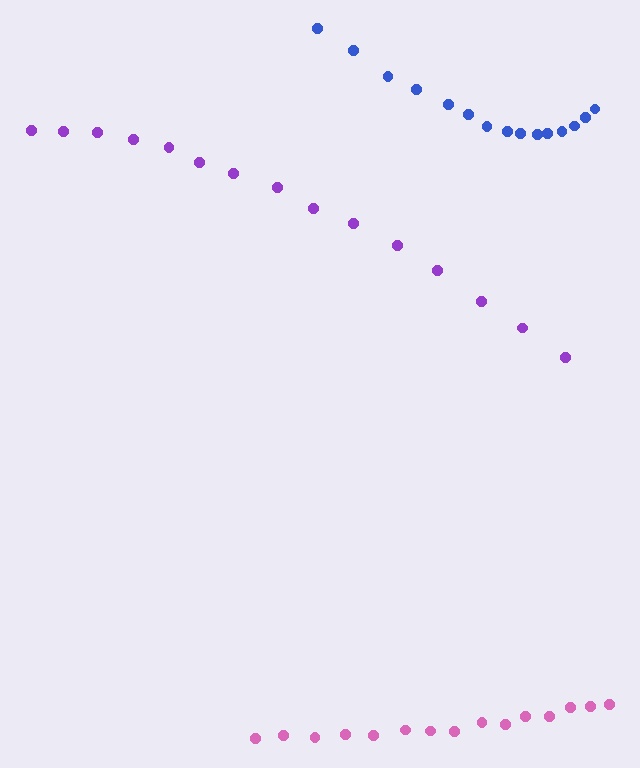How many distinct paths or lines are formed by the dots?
There are 3 distinct paths.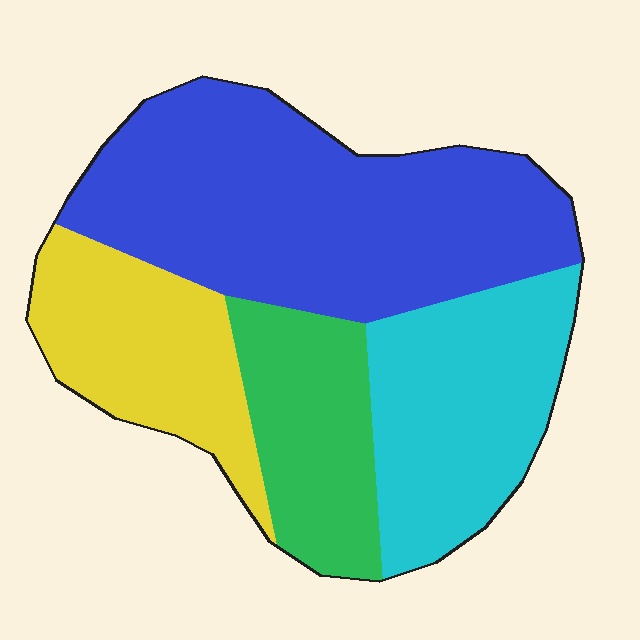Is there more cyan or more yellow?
Cyan.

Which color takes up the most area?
Blue, at roughly 40%.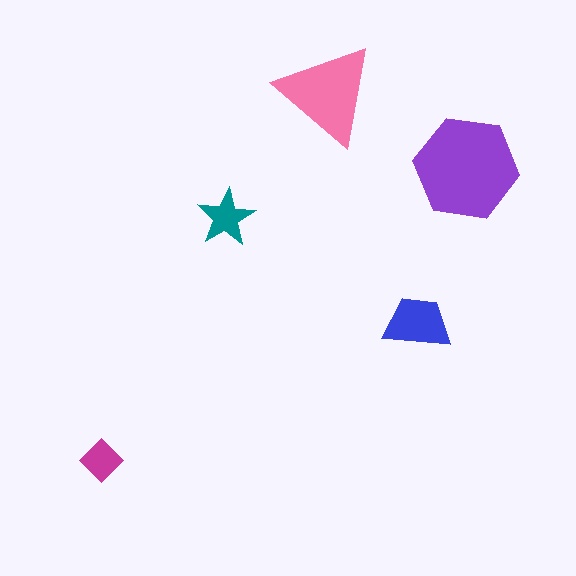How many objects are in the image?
There are 5 objects in the image.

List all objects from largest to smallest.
The purple hexagon, the pink triangle, the blue trapezoid, the teal star, the magenta diamond.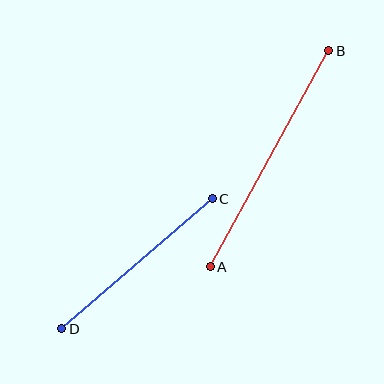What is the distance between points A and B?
The distance is approximately 247 pixels.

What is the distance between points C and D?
The distance is approximately 199 pixels.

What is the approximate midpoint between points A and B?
The midpoint is at approximately (270, 159) pixels.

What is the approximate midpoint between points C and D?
The midpoint is at approximately (137, 264) pixels.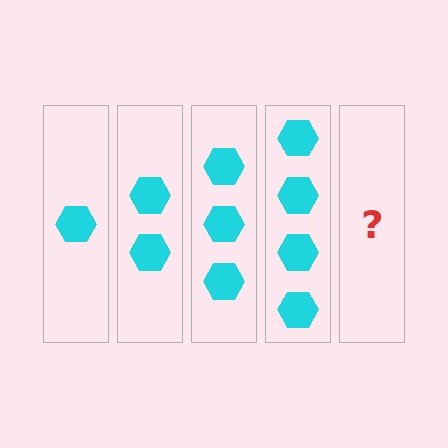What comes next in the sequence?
The next element should be 5 hexagons.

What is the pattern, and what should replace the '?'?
The pattern is that each step adds one more hexagon. The '?' should be 5 hexagons.